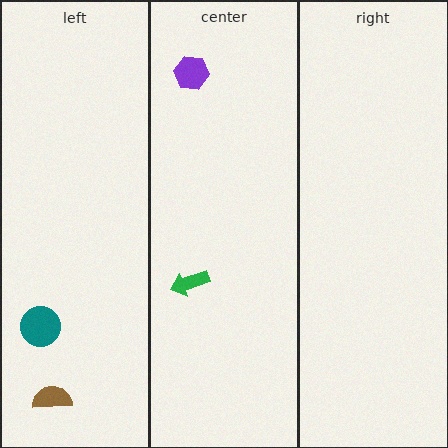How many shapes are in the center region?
2.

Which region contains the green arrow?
The center region.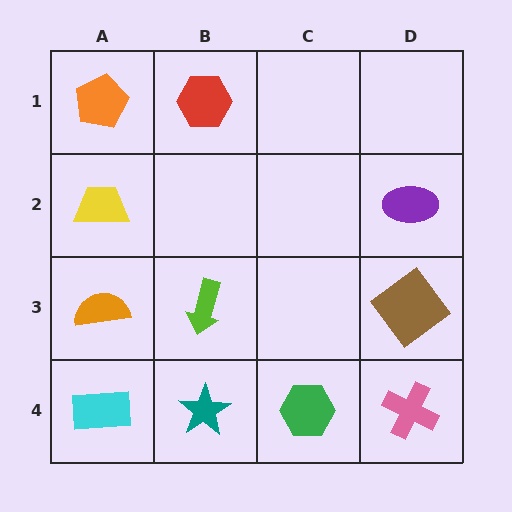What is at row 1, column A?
An orange pentagon.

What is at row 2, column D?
A purple ellipse.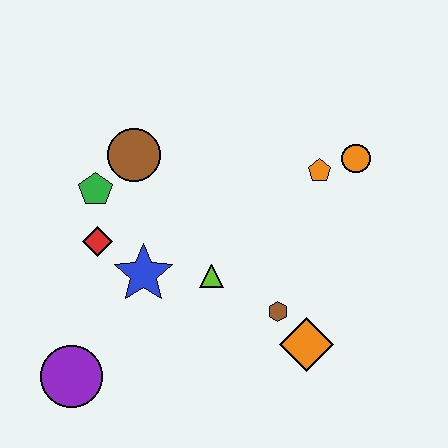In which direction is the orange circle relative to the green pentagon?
The orange circle is to the right of the green pentagon.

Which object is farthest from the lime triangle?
The orange circle is farthest from the lime triangle.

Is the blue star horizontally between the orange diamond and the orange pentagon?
No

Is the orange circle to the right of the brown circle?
Yes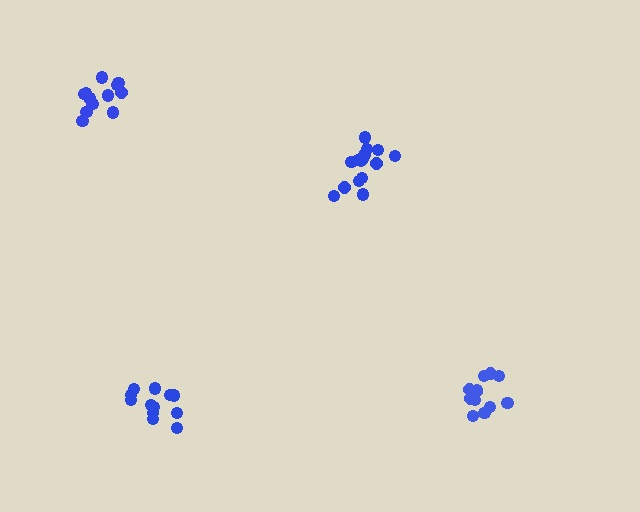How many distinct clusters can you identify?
There are 4 distinct clusters.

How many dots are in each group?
Group 1: 12 dots, Group 2: 12 dots, Group 3: 16 dots, Group 4: 12 dots (52 total).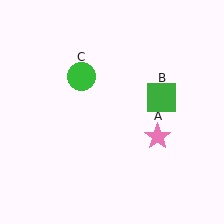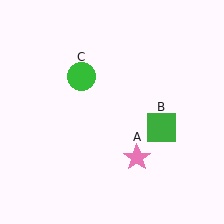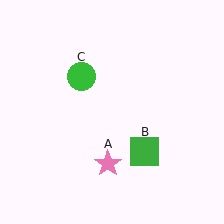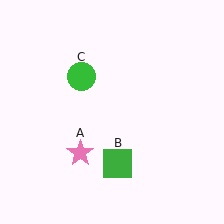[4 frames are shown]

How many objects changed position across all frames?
2 objects changed position: pink star (object A), green square (object B).